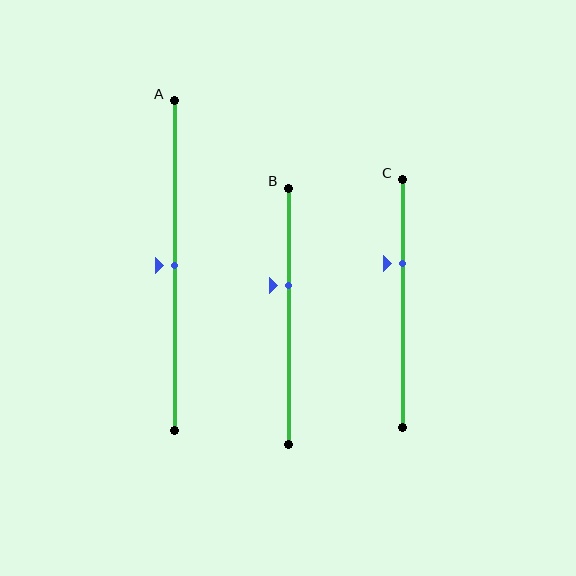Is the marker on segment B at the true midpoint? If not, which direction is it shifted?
No, the marker on segment B is shifted upward by about 12% of the segment length.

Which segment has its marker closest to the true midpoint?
Segment A has its marker closest to the true midpoint.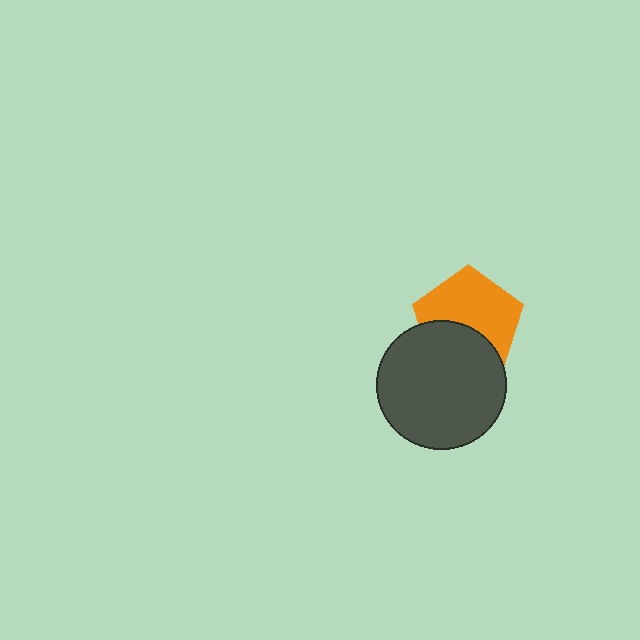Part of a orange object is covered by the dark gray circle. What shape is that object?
It is a pentagon.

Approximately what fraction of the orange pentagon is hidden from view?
Roughly 39% of the orange pentagon is hidden behind the dark gray circle.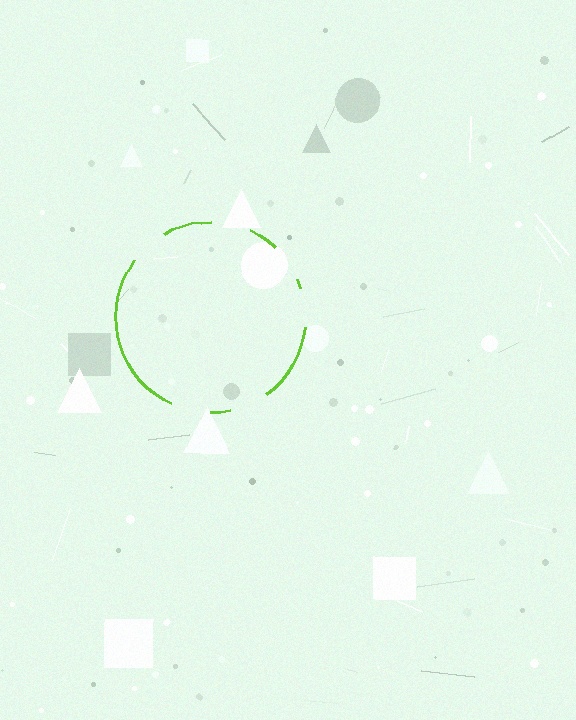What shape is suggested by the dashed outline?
The dashed outline suggests a circle.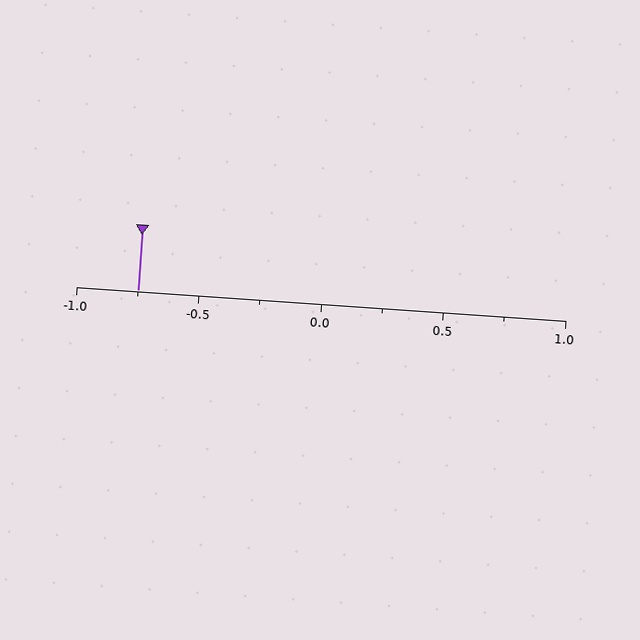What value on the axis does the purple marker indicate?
The marker indicates approximately -0.75.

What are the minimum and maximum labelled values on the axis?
The axis runs from -1.0 to 1.0.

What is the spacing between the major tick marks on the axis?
The major ticks are spaced 0.5 apart.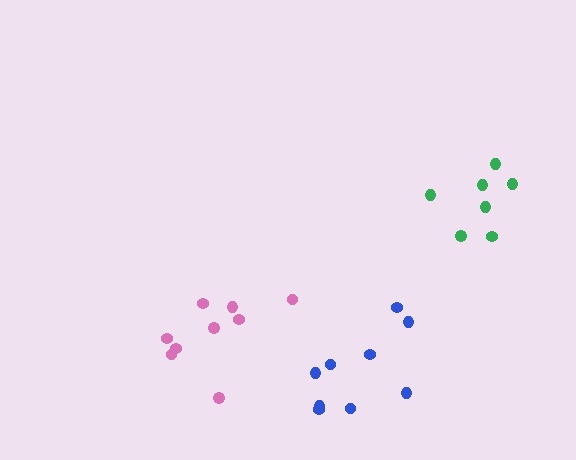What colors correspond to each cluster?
The clusters are colored: blue, green, pink.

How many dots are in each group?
Group 1: 9 dots, Group 2: 7 dots, Group 3: 9 dots (25 total).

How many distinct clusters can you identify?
There are 3 distinct clusters.